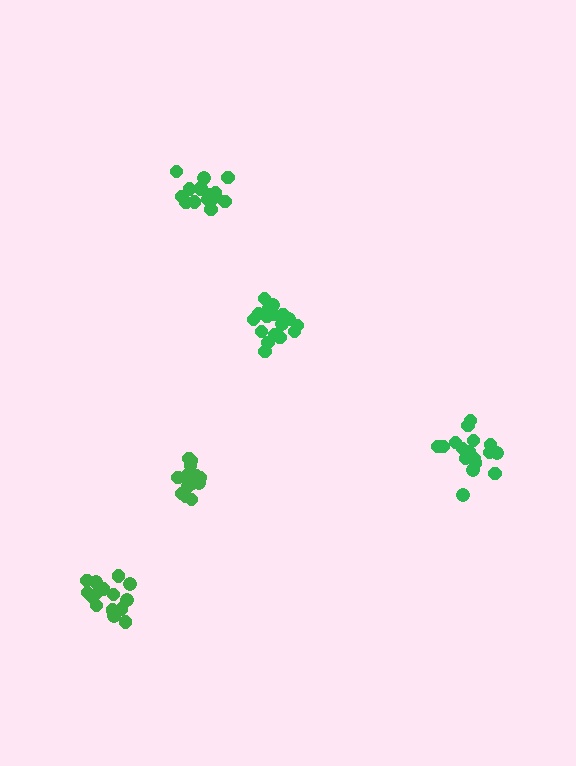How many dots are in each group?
Group 1: 15 dots, Group 2: 13 dots, Group 3: 16 dots, Group 4: 17 dots, Group 5: 18 dots (79 total).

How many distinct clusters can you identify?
There are 5 distinct clusters.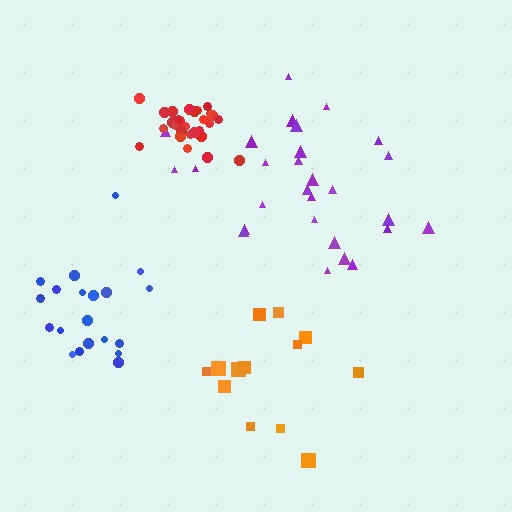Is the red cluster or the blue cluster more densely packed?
Red.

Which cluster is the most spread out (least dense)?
Orange.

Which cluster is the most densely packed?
Red.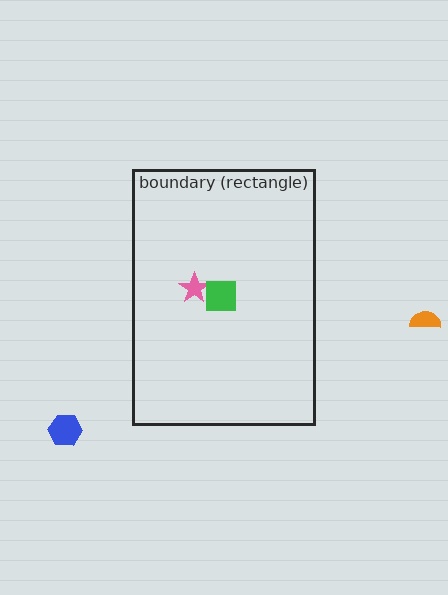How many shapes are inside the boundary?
2 inside, 2 outside.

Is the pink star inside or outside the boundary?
Inside.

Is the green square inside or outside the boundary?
Inside.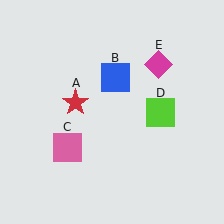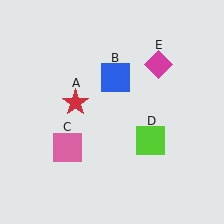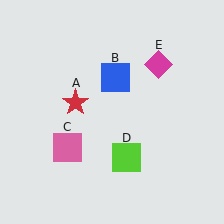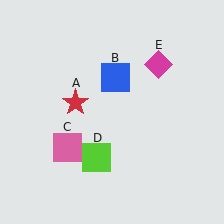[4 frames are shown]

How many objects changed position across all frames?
1 object changed position: lime square (object D).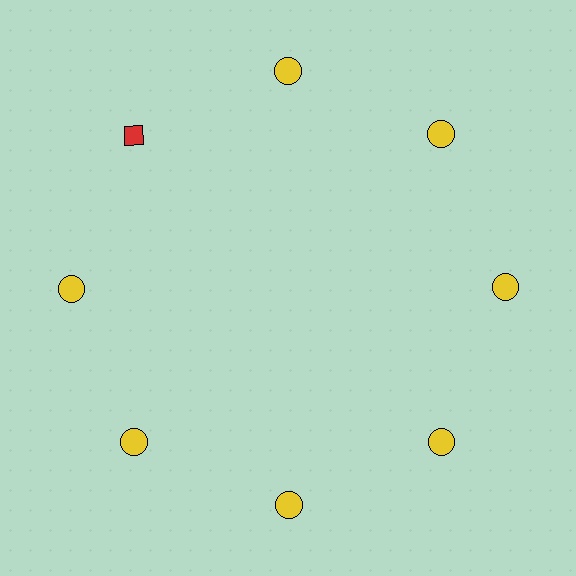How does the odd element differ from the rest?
It differs in both color (red instead of yellow) and shape (diamond instead of circle).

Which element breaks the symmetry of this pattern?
The red diamond at roughly the 10 o'clock position breaks the symmetry. All other shapes are yellow circles.